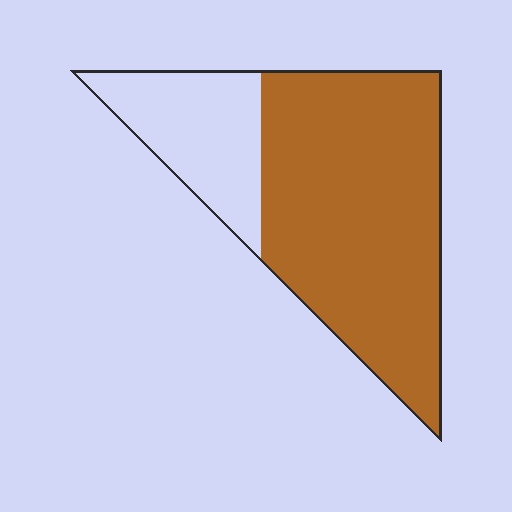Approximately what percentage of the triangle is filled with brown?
Approximately 75%.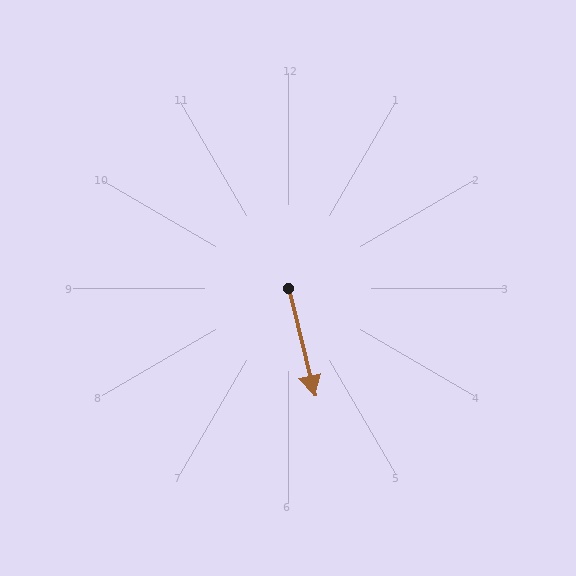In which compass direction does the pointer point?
South.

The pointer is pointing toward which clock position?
Roughly 6 o'clock.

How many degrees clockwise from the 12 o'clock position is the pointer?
Approximately 166 degrees.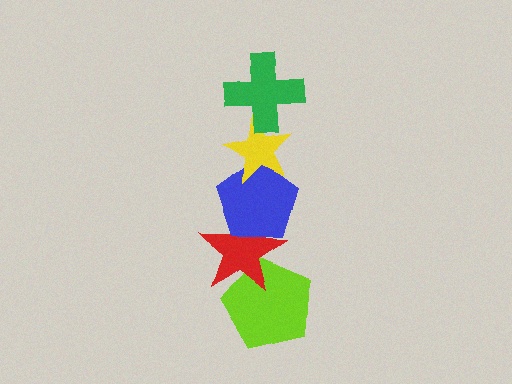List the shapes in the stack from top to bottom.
From top to bottom: the green cross, the yellow star, the blue pentagon, the red star, the lime pentagon.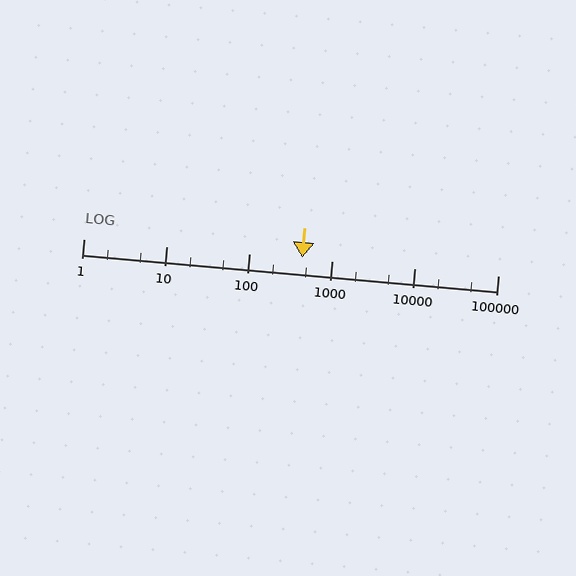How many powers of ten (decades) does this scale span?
The scale spans 5 decades, from 1 to 100000.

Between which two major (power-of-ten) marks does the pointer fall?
The pointer is between 100 and 1000.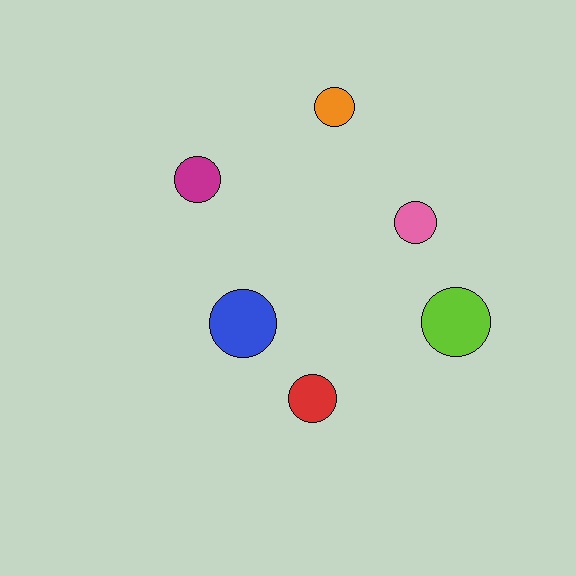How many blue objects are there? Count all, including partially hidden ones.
There is 1 blue object.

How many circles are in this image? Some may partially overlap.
There are 6 circles.